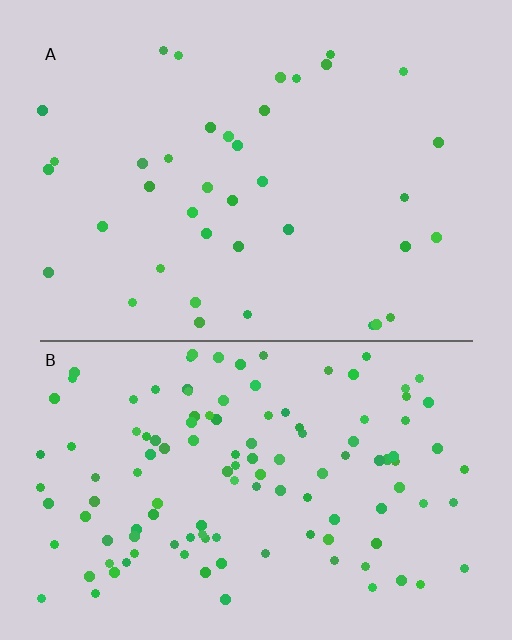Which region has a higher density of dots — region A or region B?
B (the bottom).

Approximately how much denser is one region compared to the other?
Approximately 3.1× — region B over region A.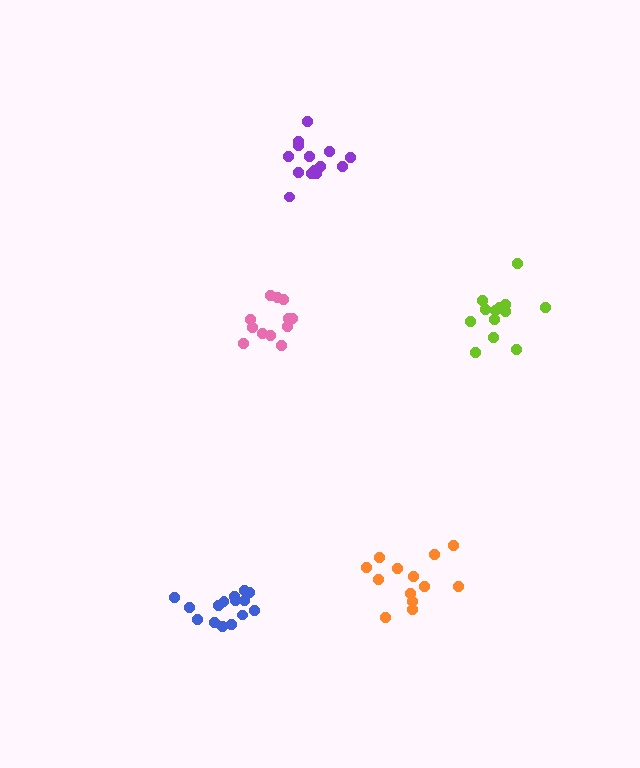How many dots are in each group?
Group 1: 14 dots, Group 2: 13 dots, Group 3: 15 dots, Group 4: 12 dots, Group 5: 13 dots (67 total).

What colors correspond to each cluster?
The clusters are colored: purple, orange, blue, pink, lime.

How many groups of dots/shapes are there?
There are 5 groups.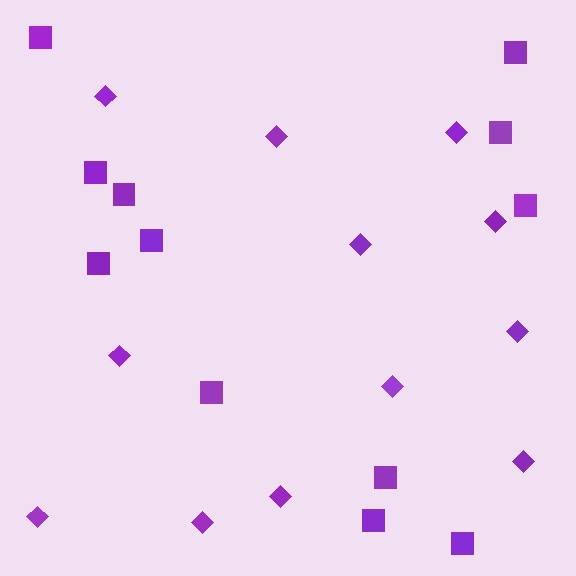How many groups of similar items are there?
There are 2 groups: one group of diamonds (12) and one group of squares (12).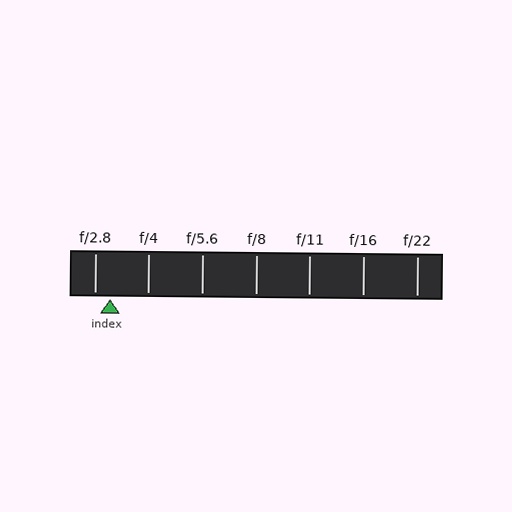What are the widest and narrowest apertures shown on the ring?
The widest aperture shown is f/2.8 and the narrowest is f/22.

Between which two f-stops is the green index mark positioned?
The index mark is between f/2.8 and f/4.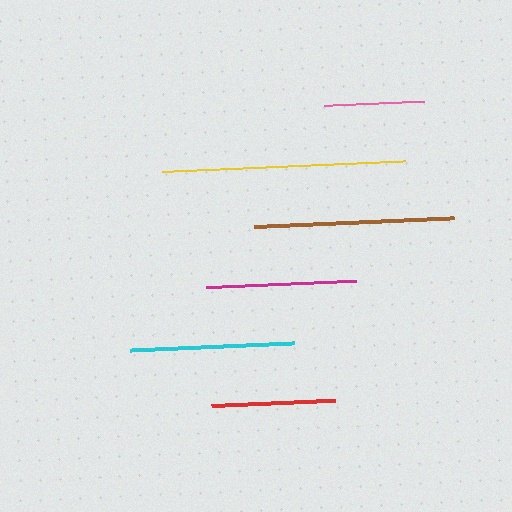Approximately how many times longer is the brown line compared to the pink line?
The brown line is approximately 2.0 times the length of the pink line.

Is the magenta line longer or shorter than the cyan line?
The cyan line is longer than the magenta line.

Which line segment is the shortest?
The pink line is the shortest at approximately 101 pixels.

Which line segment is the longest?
The yellow line is the longest at approximately 243 pixels.